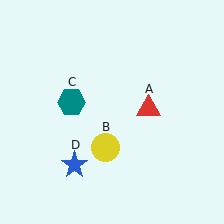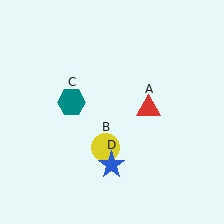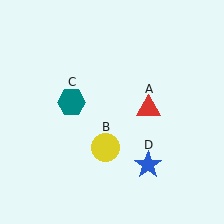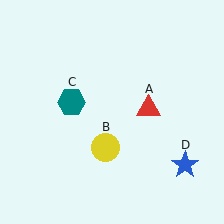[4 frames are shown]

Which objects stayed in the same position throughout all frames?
Red triangle (object A) and yellow circle (object B) and teal hexagon (object C) remained stationary.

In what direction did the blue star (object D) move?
The blue star (object D) moved right.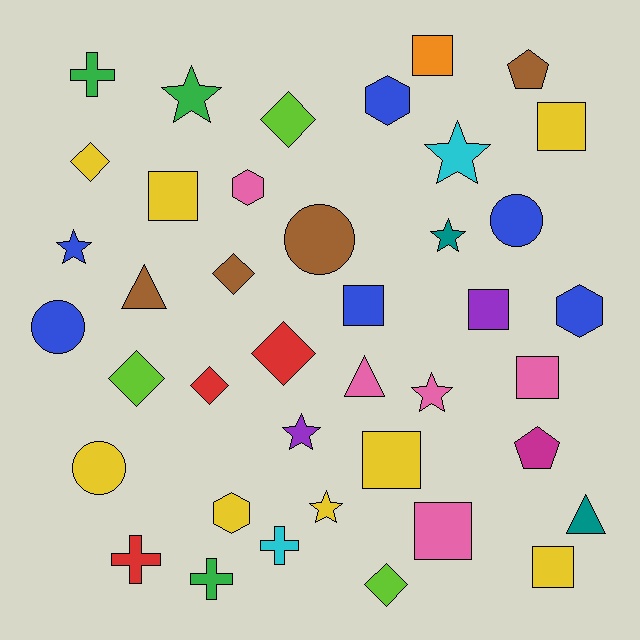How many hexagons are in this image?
There are 4 hexagons.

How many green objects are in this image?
There are 3 green objects.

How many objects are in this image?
There are 40 objects.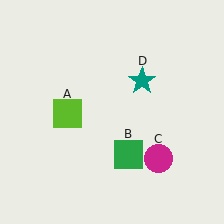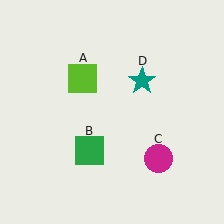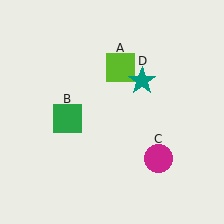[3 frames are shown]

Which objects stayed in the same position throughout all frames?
Magenta circle (object C) and teal star (object D) remained stationary.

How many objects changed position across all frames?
2 objects changed position: lime square (object A), green square (object B).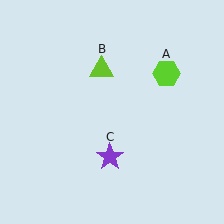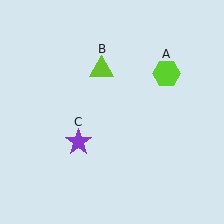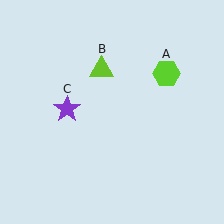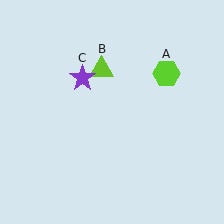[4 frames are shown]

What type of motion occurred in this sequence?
The purple star (object C) rotated clockwise around the center of the scene.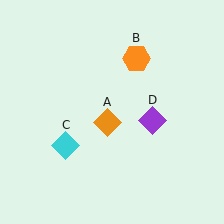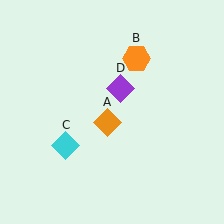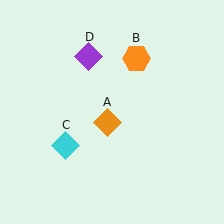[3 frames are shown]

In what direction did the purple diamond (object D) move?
The purple diamond (object D) moved up and to the left.